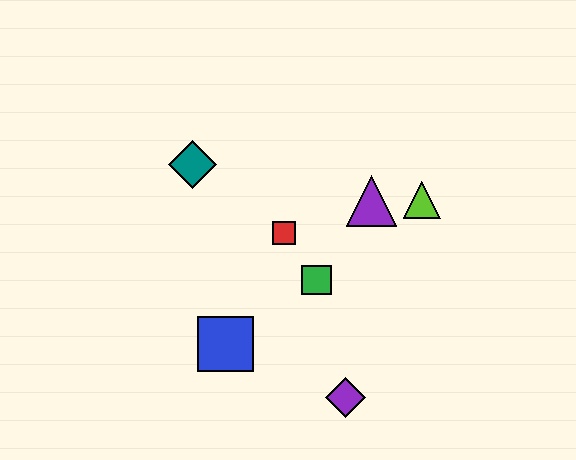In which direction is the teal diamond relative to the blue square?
The teal diamond is above the blue square.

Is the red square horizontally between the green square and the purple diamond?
No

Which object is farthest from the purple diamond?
The teal diamond is farthest from the purple diamond.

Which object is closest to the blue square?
The green square is closest to the blue square.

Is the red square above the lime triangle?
No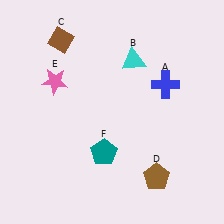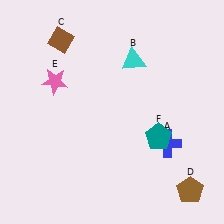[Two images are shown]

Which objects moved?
The objects that moved are: the blue cross (A), the brown pentagon (D), the teal pentagon (F).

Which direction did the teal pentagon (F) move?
The teal pentagon (F) moved right.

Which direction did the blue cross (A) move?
The blue cross (A) moved down.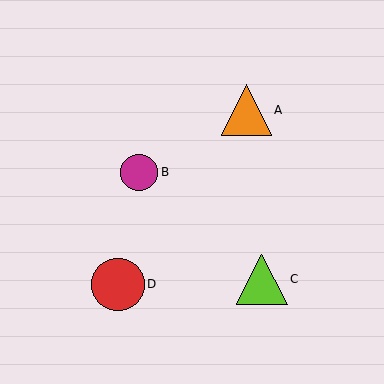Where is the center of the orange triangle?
The center of the orange triangle is at (246, 110).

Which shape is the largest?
The red circle (labeled D) is the largest.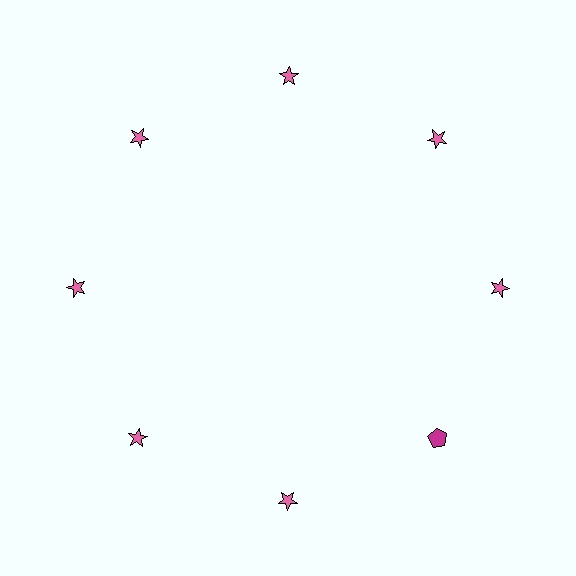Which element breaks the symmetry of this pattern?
The magenta pentagon at roughly the 4 o'clock position breaks the symmetry. All other shapes are pink stars.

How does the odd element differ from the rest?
It differs in both color (magenta instead of pink) and shape (pentagon instead of star).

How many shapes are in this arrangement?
There are 8 shapes arranged in a ring pattern.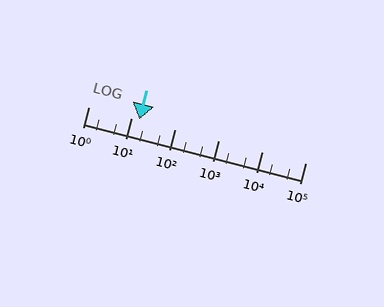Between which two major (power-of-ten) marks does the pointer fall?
The pointer is between 10 and 100.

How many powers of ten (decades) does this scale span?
The scale spans 5 decades, from 1 to 100000.